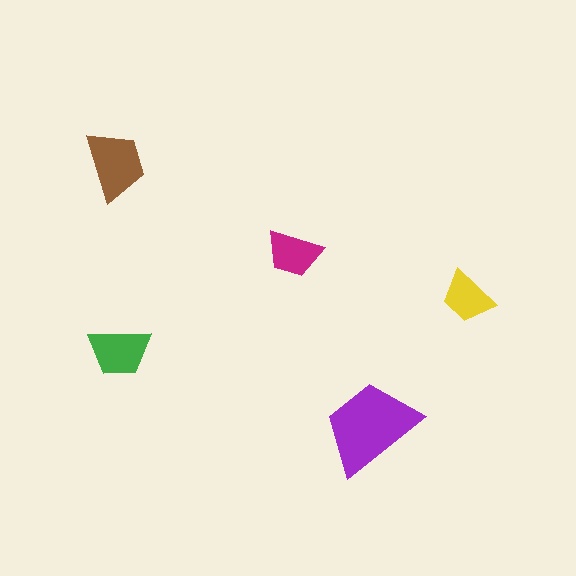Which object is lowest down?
The purple trapezoid is bottommost.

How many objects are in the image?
There are 5 objects in the image.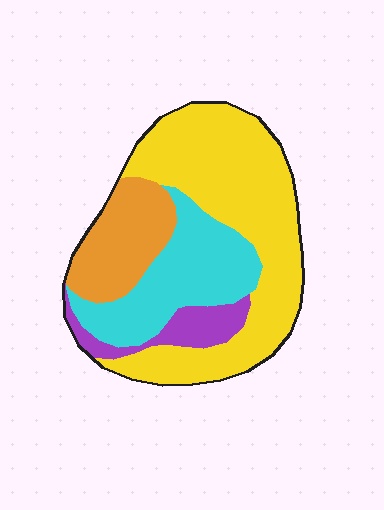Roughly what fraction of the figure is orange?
Orange covers about 15% of the figure.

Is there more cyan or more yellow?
Yellow.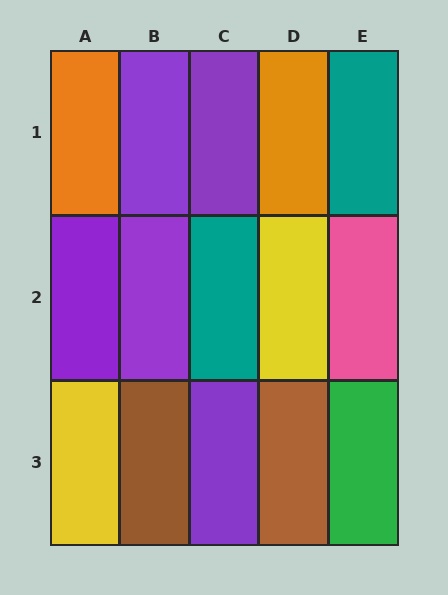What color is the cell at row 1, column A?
Orange.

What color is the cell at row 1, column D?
Orange.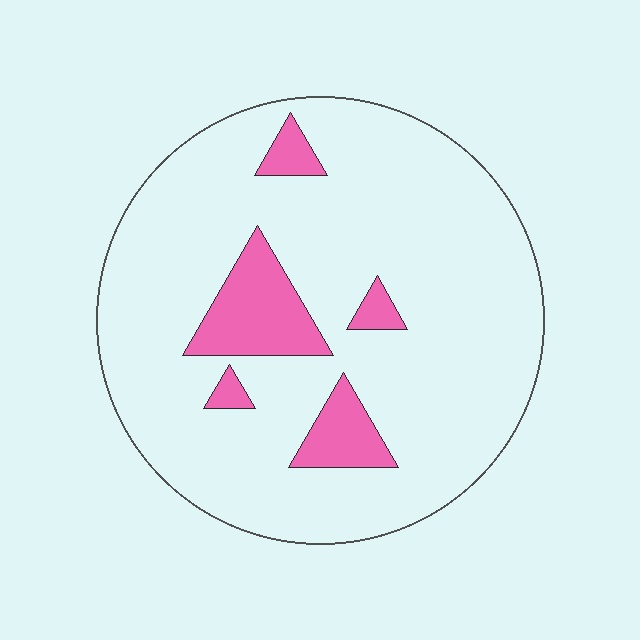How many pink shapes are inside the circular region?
5.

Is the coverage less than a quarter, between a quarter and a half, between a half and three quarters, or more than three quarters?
Less than a quarter.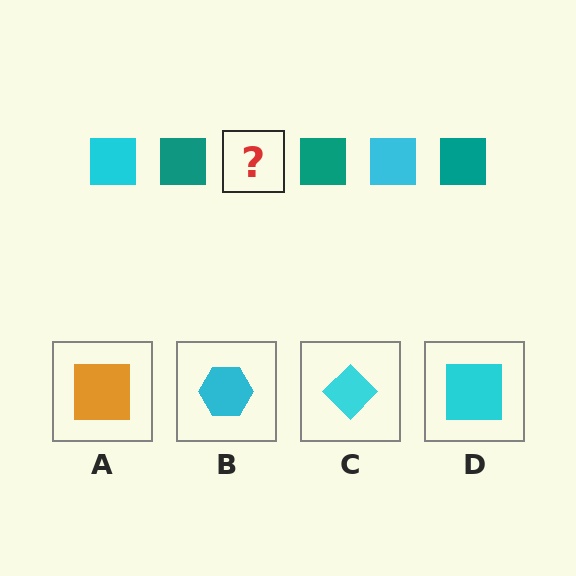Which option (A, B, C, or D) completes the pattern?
D.